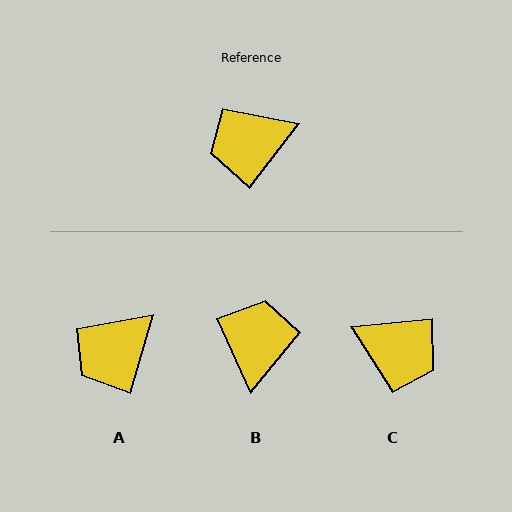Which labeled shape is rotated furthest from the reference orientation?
C, about 133 degrees away.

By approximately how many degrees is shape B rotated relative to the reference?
Approximately 118 degrees clockwise.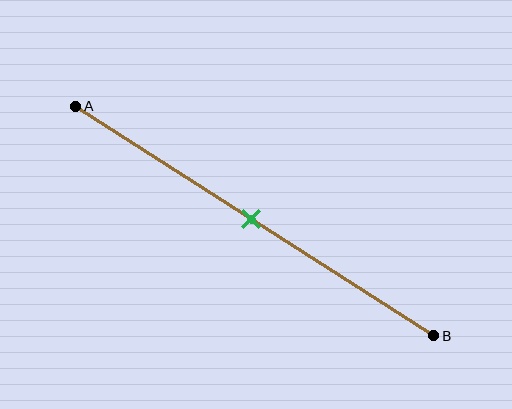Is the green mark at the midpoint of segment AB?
Yes, the mark is approximately at the midpoint.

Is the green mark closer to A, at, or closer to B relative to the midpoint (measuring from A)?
The green mark is approximately at the midpoint of segment AB.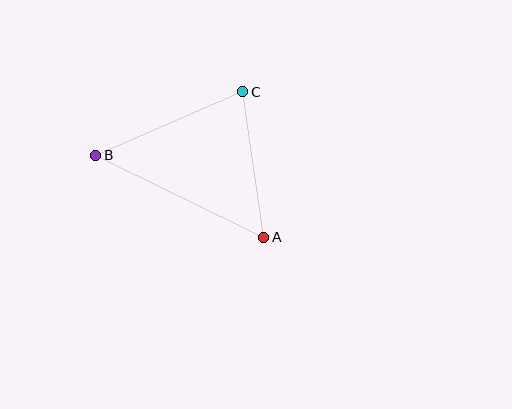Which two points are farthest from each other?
Points A and B are farthest from each other.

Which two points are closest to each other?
Points A and C are closest to each other.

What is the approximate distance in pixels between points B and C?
The distance between B and C is approximately 160 pixels.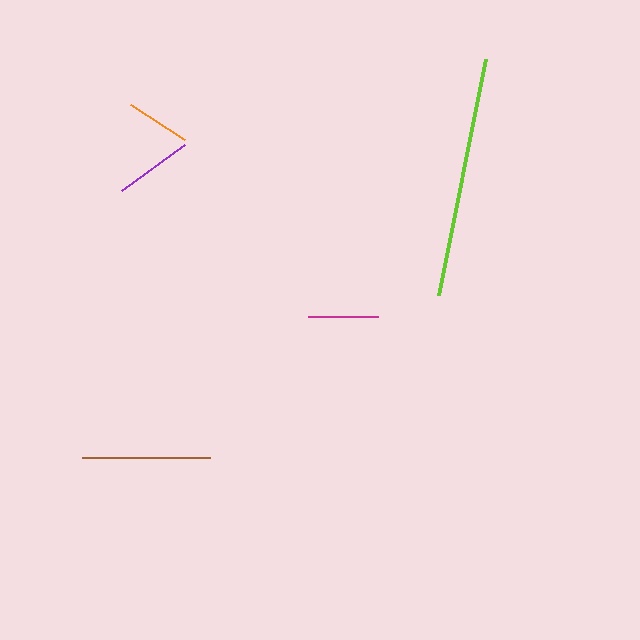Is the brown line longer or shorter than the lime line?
The lime line is longer than the brown line.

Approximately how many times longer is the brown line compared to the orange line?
The brown line is approximately 2.0 times the length of the orange line.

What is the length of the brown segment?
The brown segment is approximately 129 pixels long.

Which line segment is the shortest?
The orange line is the shortest at approximately 64 pixels.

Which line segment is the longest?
The lime line is the longest at approximately 241 pixels.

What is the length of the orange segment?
The orange segment is approximately 64 pixels long.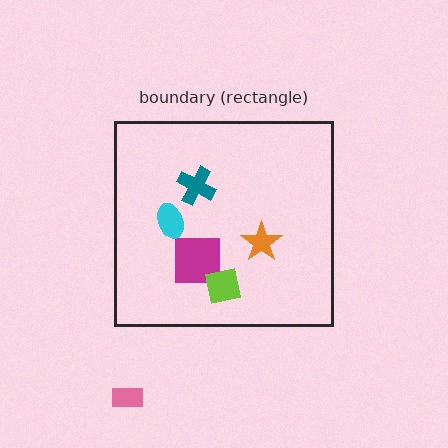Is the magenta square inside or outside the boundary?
Inside.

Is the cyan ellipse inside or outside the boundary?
Inside.